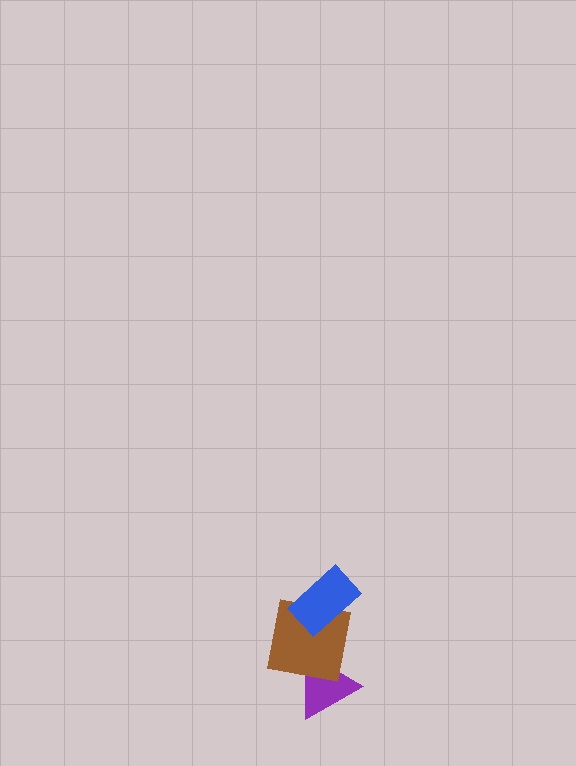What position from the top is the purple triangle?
The purple triangle is 3rd from the top.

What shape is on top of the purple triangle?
The brown square is on top of the purple triangle.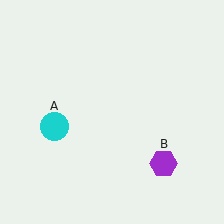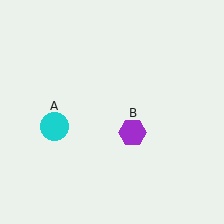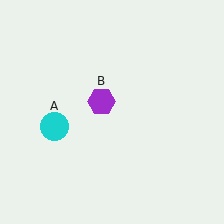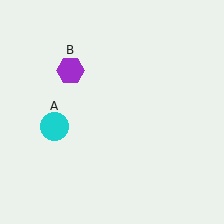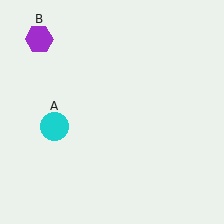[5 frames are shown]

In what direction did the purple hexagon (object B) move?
The purple hexagon (object B) moved up and to the left.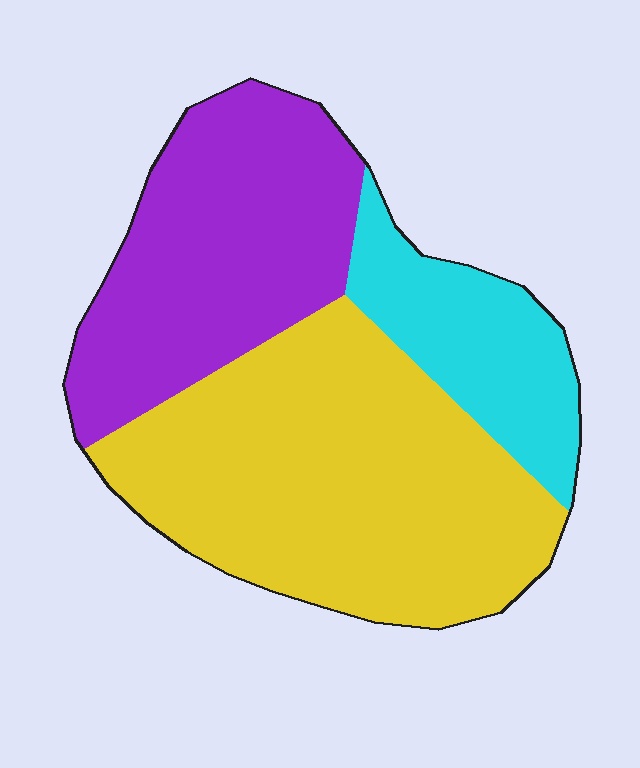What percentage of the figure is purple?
Purple covers roughly 35% of the figure.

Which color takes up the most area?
Yellow, at roughly 50%.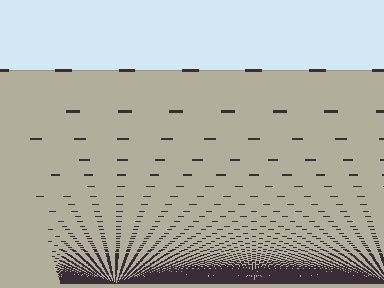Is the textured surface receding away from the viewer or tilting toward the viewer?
The surface appears to tilt toward the viewer. Texture elements get larger and sparser toward the top.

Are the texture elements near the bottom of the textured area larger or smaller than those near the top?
Smaller. The gradient is inverted — elements near the bottom are smaller and denser.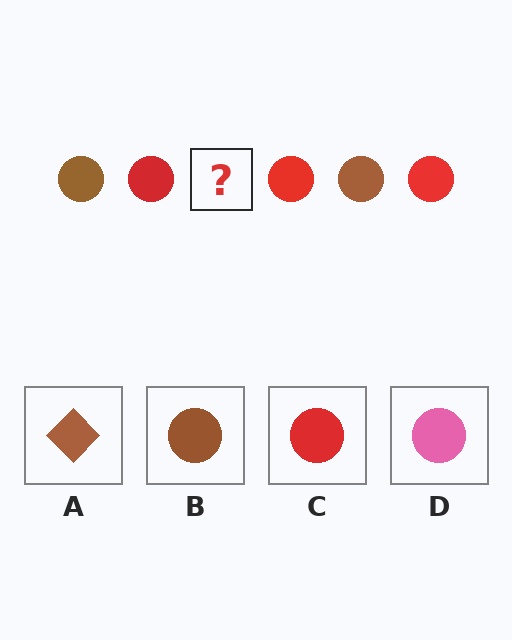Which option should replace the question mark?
Option B.